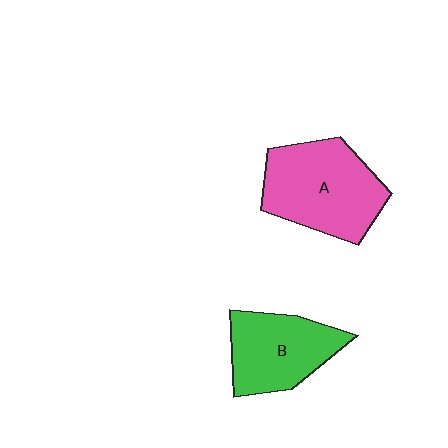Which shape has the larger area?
Shape A (pink).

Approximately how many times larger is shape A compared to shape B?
Approximately 1.3 times.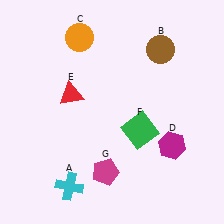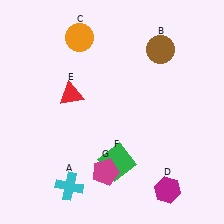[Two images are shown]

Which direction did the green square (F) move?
The green square (F) moved down.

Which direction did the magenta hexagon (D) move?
The magenta hexagon (D) moved down.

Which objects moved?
The objects that moved are: the magenta hexagon (D), the green square (F).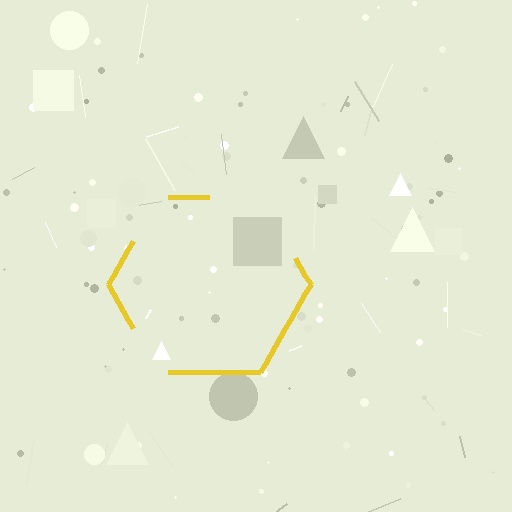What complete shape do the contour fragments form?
The contour fragments form a hexagon.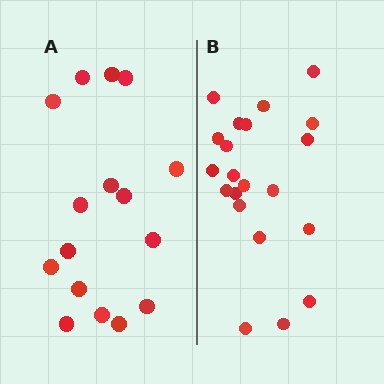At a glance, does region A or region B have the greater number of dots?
Region B (the right region) has more dots.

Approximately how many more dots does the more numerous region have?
Region B has about 5 more dots than region A.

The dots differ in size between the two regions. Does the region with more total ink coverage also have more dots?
No. Region A has more total ink coverage because its dots are larger, but region B actually contains more individual dots. Total area can be misleading — the number of items is what matters here.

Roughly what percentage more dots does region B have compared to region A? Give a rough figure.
About 30% more.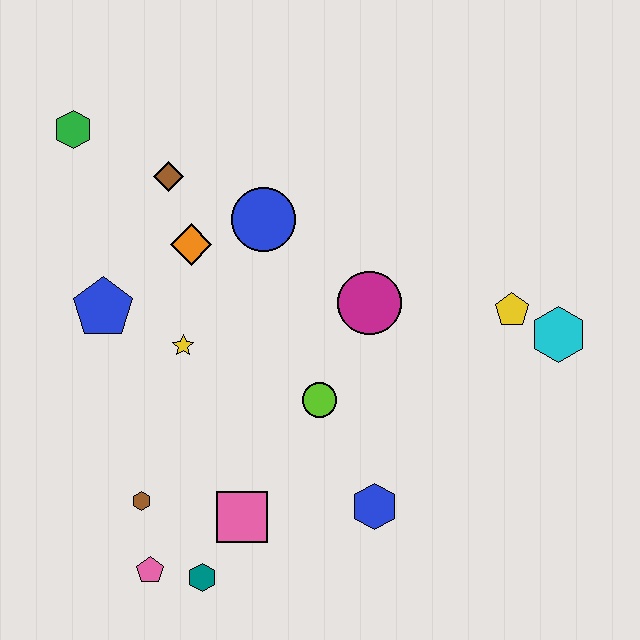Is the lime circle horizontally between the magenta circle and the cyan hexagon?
No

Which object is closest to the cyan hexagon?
The yellow pentagon is closest to the cyan hexagon.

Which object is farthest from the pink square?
The green hexagon is farthest from the pink square.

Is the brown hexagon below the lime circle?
Yes